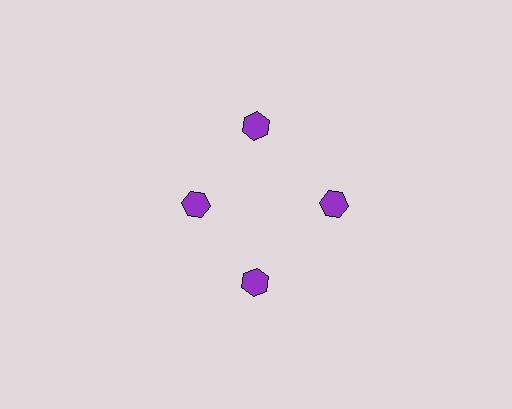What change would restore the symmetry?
The symmetry would be restored by moving it outward, back onto the ring so that all 4 hexagons sit at equal angles and equal distance from the center.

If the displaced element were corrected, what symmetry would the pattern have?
It would have 4-fold rotational symmetry — the pattern would map onto itself every 90 degrees.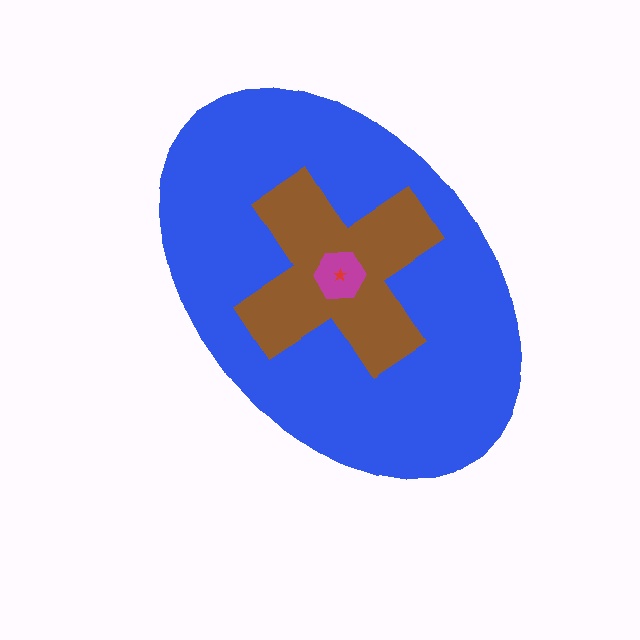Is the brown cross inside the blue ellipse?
Yes.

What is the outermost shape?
The blue ellipse.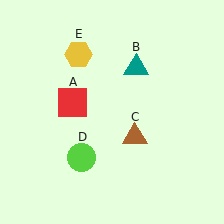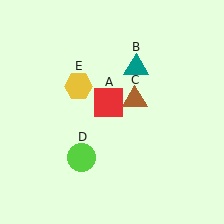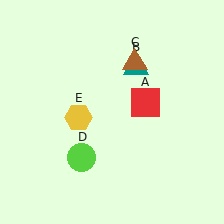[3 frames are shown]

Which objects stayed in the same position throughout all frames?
Teal triangle (object B) and lime circle (object D) remained stationary.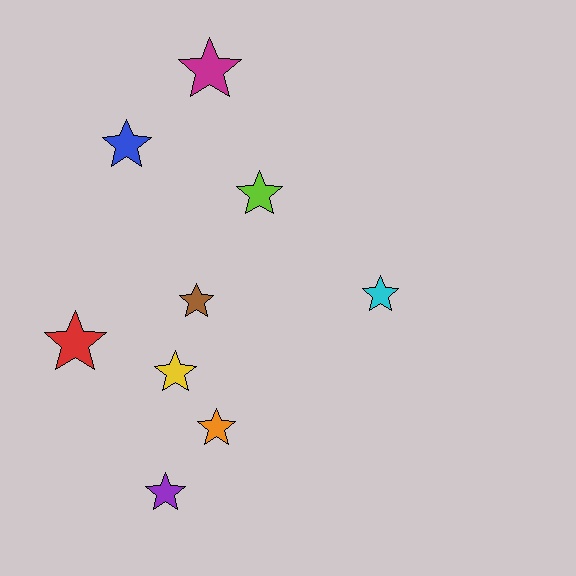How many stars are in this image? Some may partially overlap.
There are 9 stars.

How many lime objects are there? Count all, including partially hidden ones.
There is 1 lime object.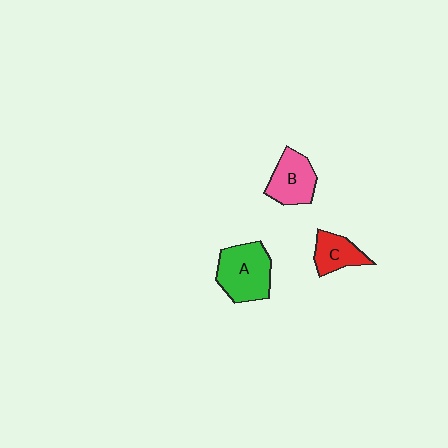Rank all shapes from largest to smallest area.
From largest to smallest: A (green), B (pink), C (red).